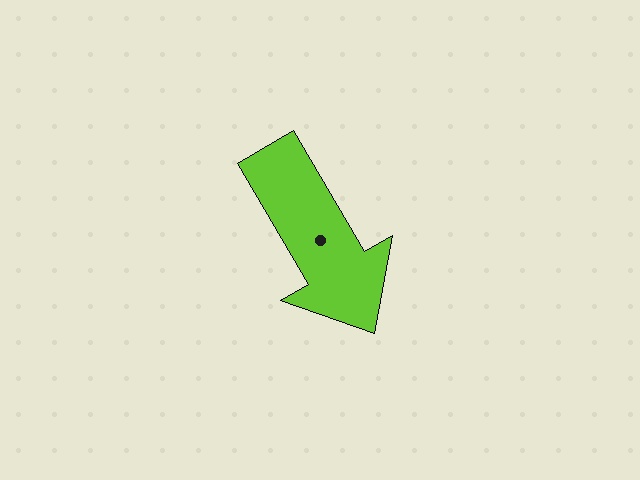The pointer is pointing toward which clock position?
Roughly 5 o'clock.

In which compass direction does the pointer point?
Southeast.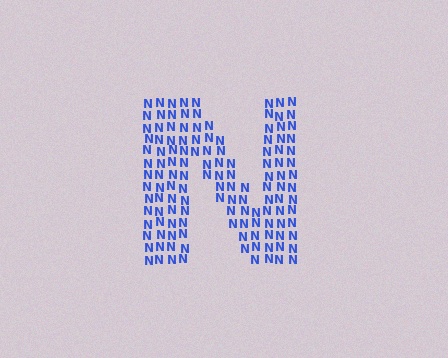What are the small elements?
The small elements are letter N's.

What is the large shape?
The large shape is the letter N.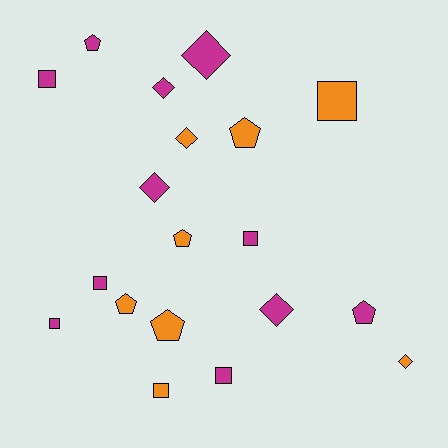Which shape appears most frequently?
Square, with 7 objects.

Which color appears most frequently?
Magenta, with 11 objects.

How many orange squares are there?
There are 2 orange squares.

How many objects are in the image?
There are 19 objects.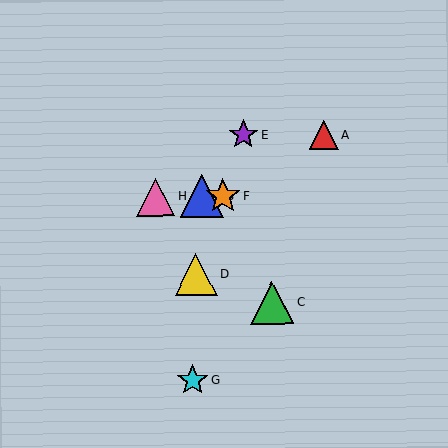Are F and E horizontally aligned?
No, F is at y≈196 and E is at y≈134.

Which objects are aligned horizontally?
Objects B, F, H are aligned horizontally.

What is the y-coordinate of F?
Object F is at y≈196.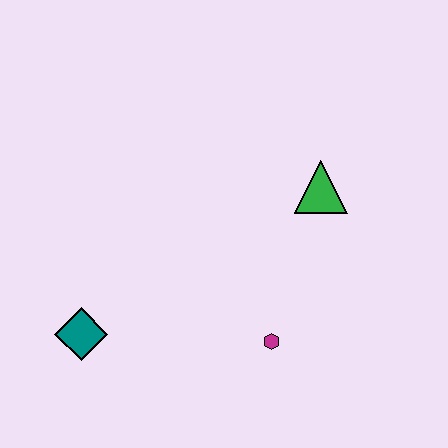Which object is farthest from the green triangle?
The teal diamond is farthest from the green triangle.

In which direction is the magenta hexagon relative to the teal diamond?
The magenta hexagon is to the right of the teal diamond.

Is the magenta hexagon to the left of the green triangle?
Yes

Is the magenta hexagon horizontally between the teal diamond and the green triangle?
Yes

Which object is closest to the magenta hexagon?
The green triangle is closest to the magenta hexagon.